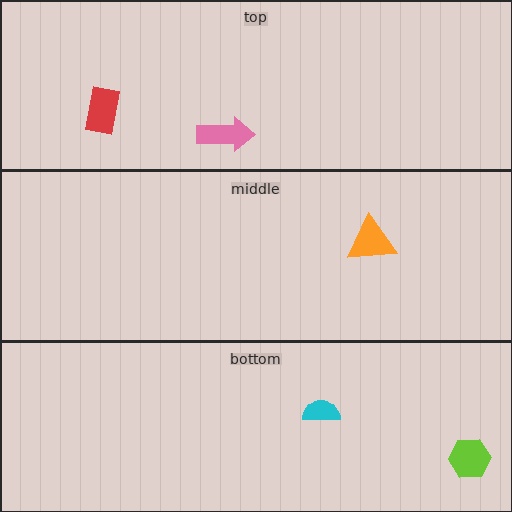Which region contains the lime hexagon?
The bottom region.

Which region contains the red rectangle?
The top region.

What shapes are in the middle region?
The orange triangle.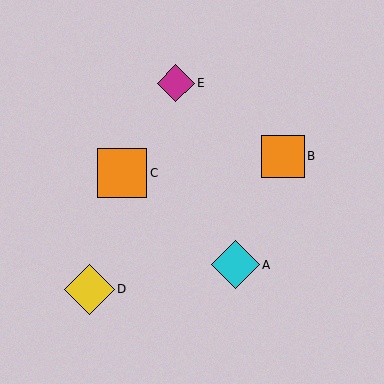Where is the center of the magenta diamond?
The center of the magenta diamond is at (176, 83).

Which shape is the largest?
The yellow diamond (labeled D) is the largest.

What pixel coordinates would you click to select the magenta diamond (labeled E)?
Click at (176, 83) to select the magenta diamond E.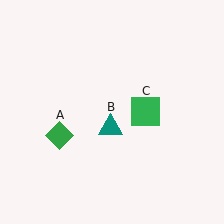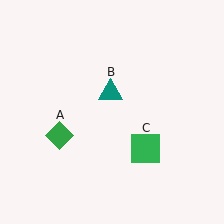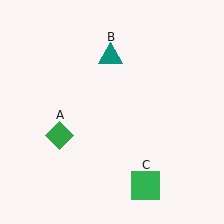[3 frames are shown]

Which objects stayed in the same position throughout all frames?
Green diamond (object A) remained stationary.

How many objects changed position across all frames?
2 objects changed position: teal triangle (object B), green square (object C).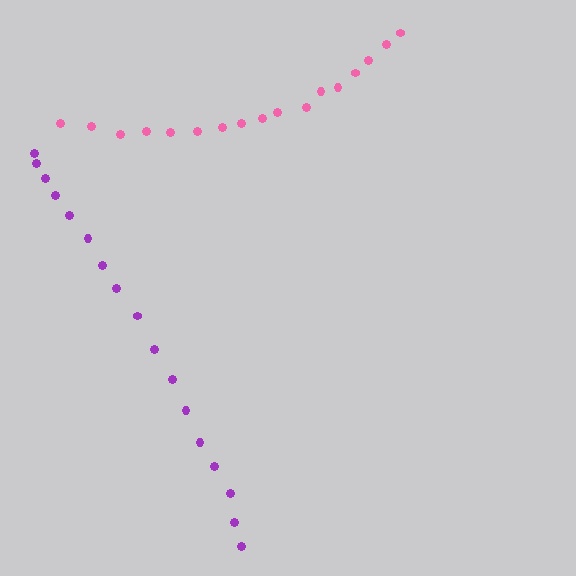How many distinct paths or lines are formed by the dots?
There are 2 distinct paths.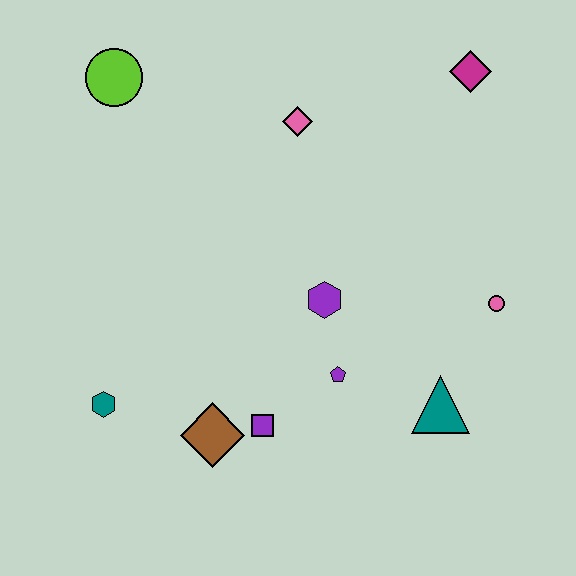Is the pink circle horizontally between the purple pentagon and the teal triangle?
No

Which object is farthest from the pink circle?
The lime circle is farthest from the pink circle.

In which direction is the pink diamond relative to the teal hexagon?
The pink diamond is above the teal hexagon.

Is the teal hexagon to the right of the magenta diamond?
No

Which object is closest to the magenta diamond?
The pink diamond is closest to the magenta diamond.